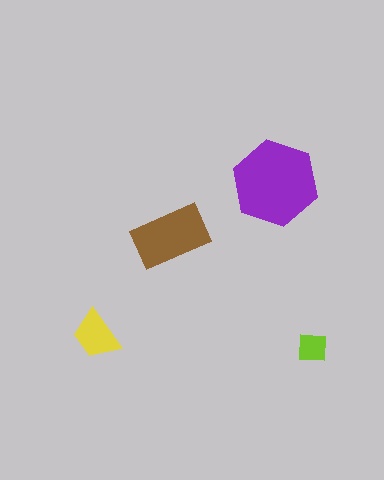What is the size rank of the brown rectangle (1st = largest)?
2nd.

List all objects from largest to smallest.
The purple hexagon, the brown rectangle, the yellow trapezoid, the lime square.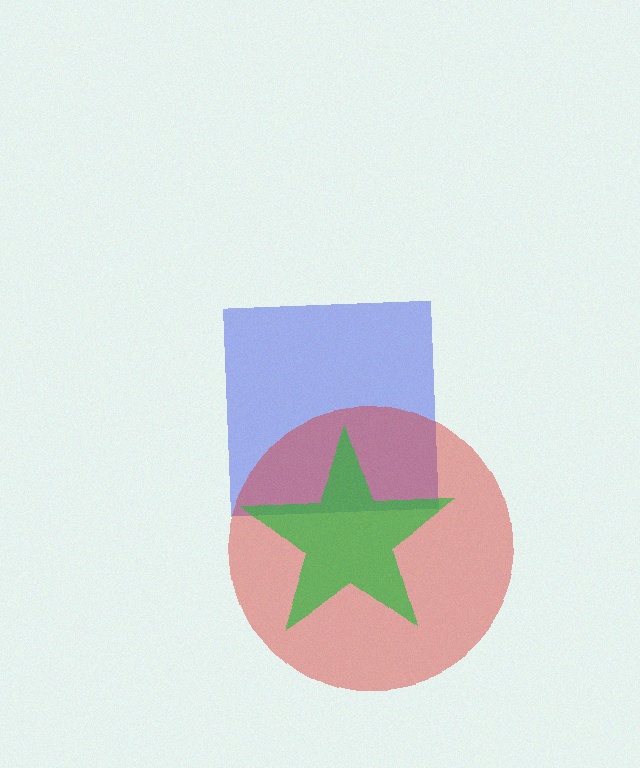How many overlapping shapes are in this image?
There are 3 overlapping shapes in the image.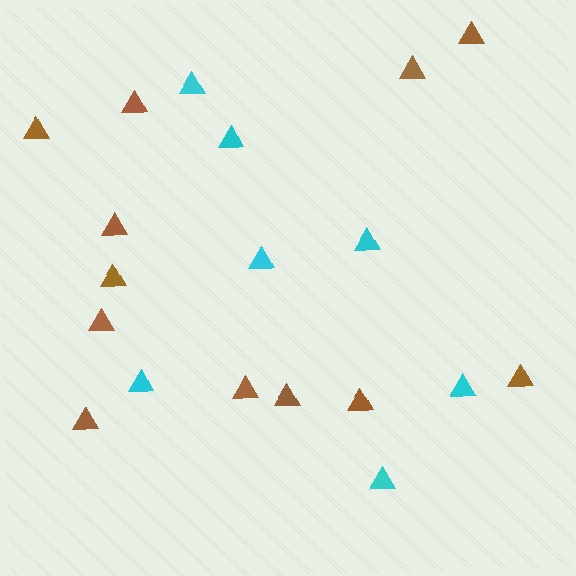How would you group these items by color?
There are 2 groups: one group of cyan triangles (7) and one group of brown triangles (12).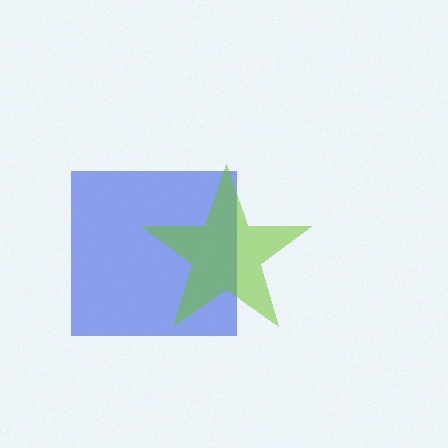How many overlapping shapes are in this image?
There are 2 overlapping shapes in the image.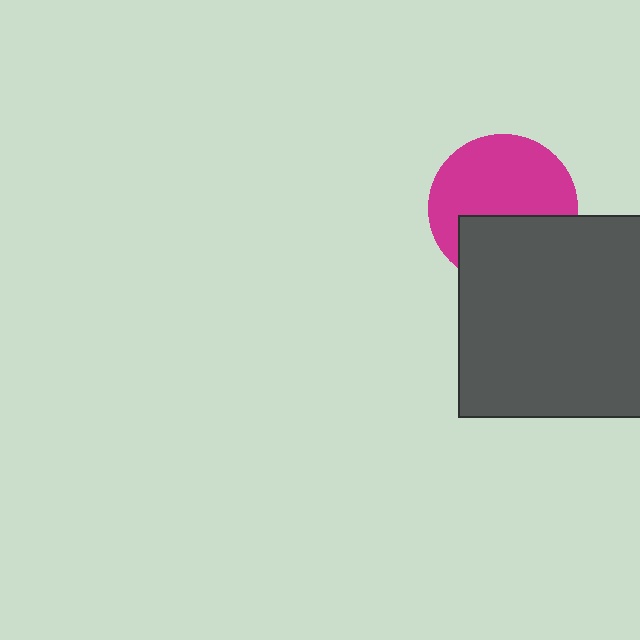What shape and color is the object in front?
The object in front is a dark gray square.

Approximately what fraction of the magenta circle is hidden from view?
Roughly 38% of the magenta circle is hidden behind the dark gray square.